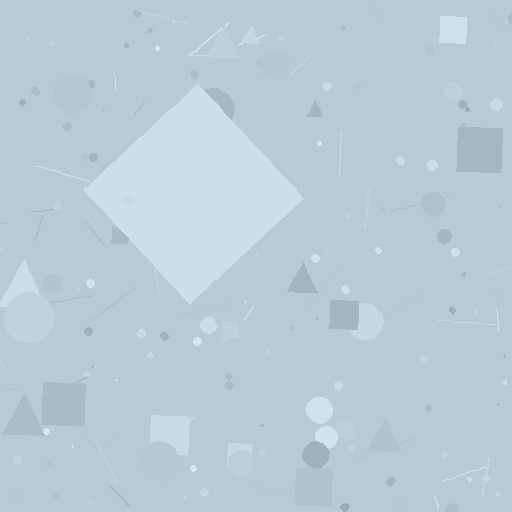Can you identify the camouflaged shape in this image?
The camouflaged shape is a diamond.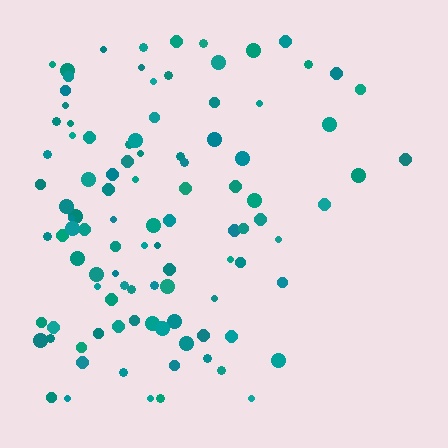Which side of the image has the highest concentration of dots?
The left.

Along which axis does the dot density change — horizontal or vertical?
Horizontal.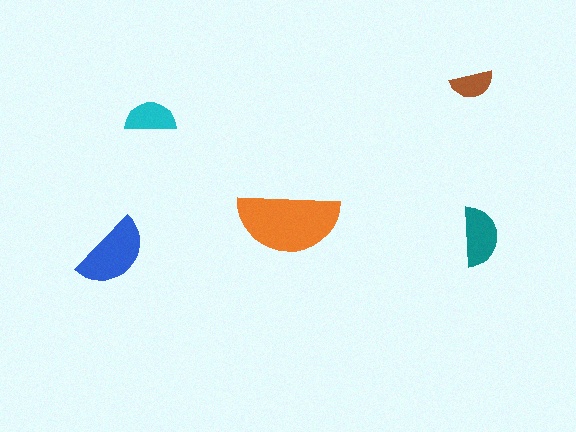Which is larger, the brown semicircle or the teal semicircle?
The teal one.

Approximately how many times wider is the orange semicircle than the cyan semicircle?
About 2 times wider.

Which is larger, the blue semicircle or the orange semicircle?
The orange one.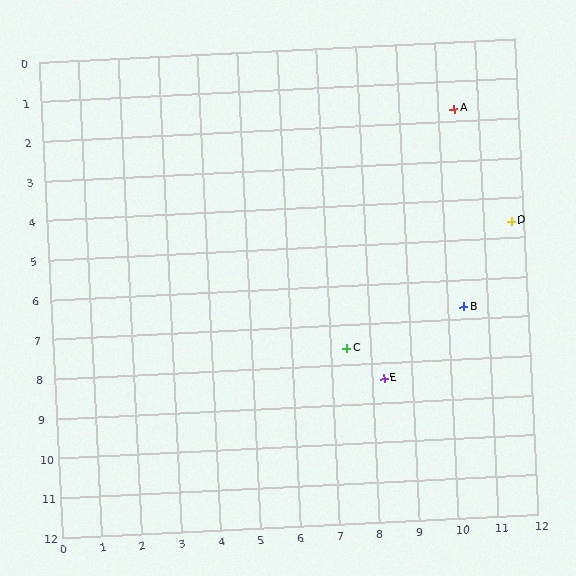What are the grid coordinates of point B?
Point B is at approximately (10.4, 6.7).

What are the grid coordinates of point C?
Point C is at approximately (7.4, 7.6).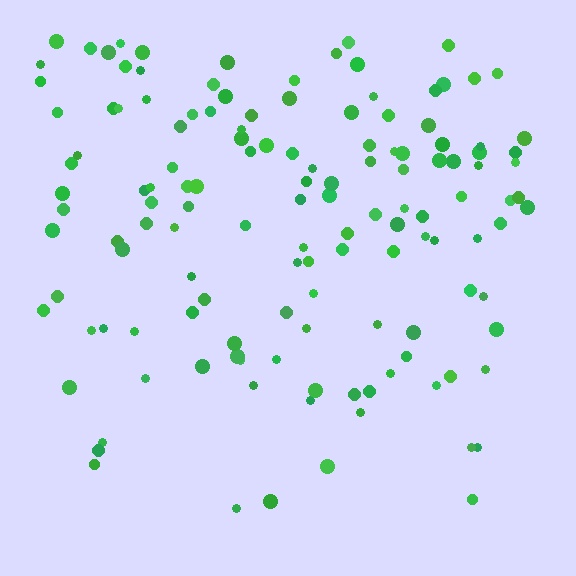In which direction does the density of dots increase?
From bottom to top, with the top side densest.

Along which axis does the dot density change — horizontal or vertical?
Vertical.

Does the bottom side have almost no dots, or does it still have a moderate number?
Still a moderate number, just noticeably fewer than the top.